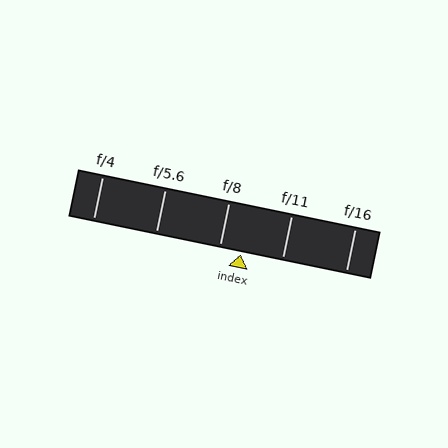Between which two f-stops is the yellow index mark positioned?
The index mark is between f/8 and f/11.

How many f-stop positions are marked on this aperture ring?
There are 5 f-stop positions marked.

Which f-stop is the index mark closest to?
The index mark is closest to f/8.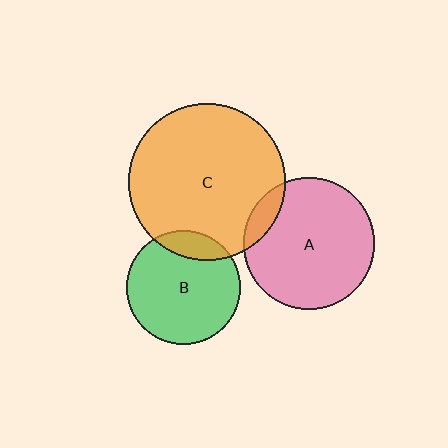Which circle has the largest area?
Circle C (orange).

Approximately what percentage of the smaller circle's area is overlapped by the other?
Approximately 10%.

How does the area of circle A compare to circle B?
Approximately 1.3 times.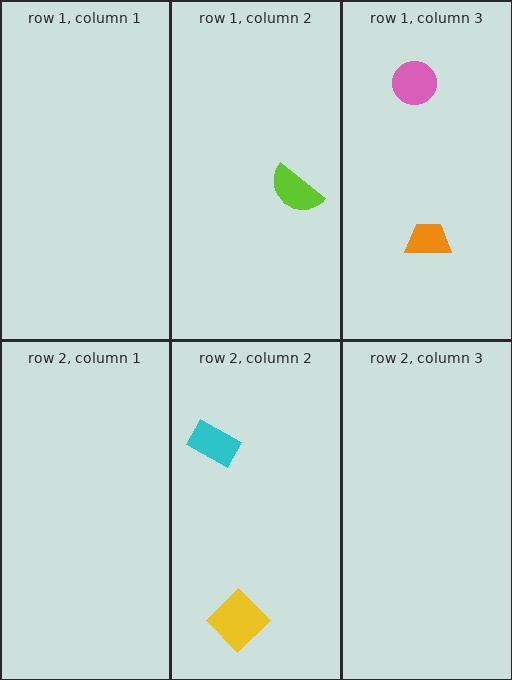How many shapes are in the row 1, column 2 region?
1.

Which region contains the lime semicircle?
The row 1, column 2 region.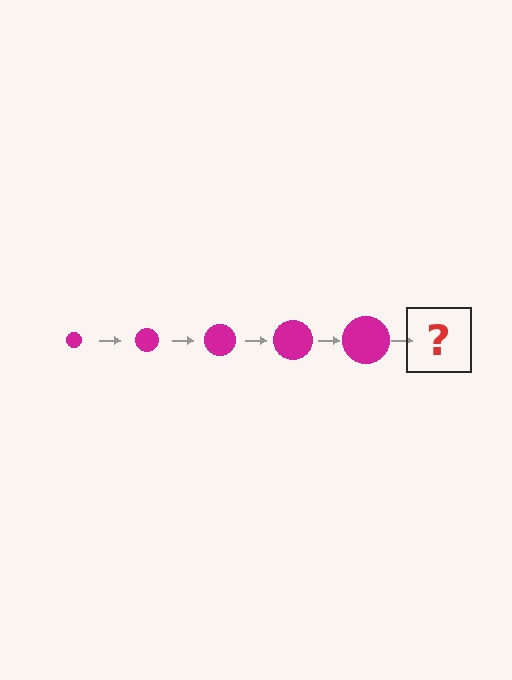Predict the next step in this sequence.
The next step is a magenta circle, larger than the previous one.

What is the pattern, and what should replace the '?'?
The pattern is that the circle gets progressively larger each step. The '?' should be a magenta circle, larger than the previous one.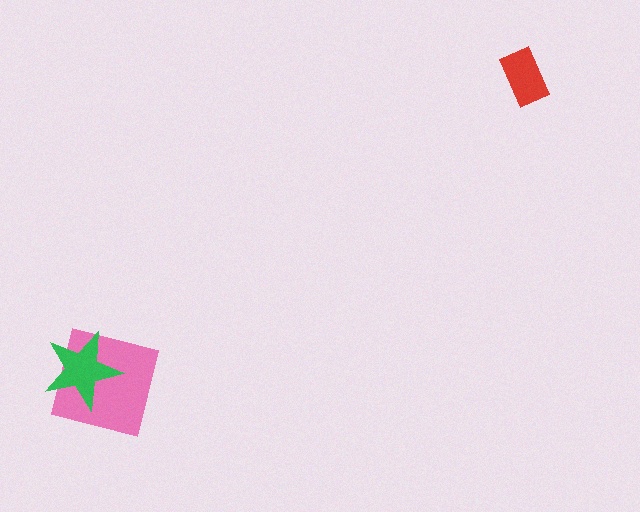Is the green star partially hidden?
No, no other shape covers it.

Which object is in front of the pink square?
The green star is in front of the pink square.